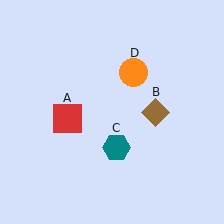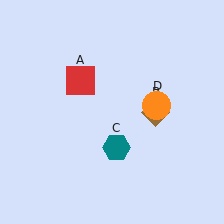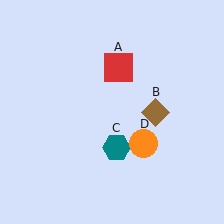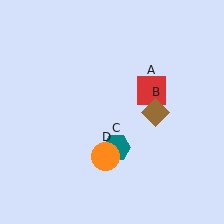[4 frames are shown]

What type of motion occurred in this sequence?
The red square (object A), orange circle (object D) rotated clockwise around the center of the scene.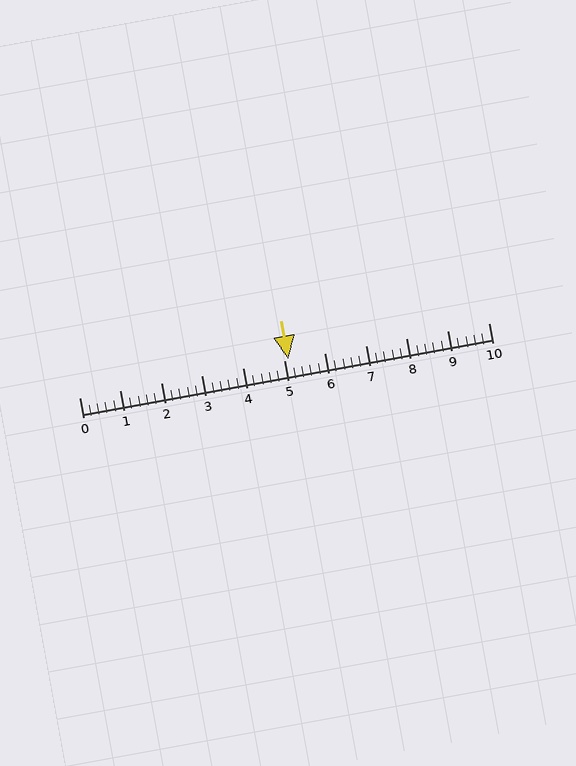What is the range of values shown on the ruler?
The ruler shows values from 0 to 10.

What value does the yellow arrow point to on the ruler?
The yellow arrow points to approximately 5.1.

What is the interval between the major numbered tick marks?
The major tick marks are spaced 1 units apart.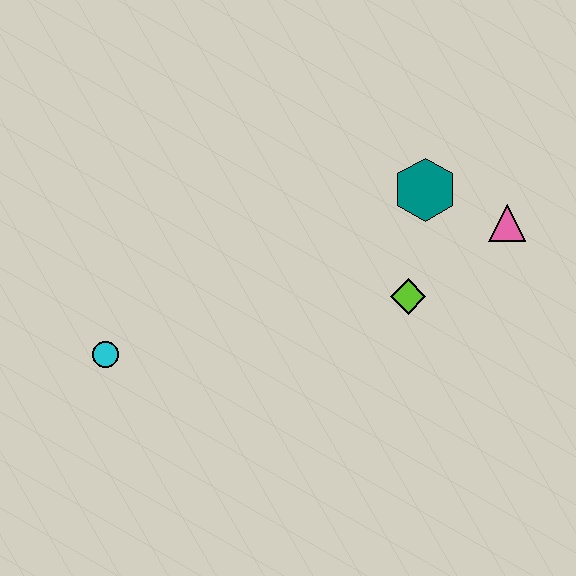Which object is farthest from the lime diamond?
The cyan circle is farthest from the lime diamond.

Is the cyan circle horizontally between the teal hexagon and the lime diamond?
No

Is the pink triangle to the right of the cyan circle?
Yes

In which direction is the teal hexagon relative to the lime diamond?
The teal hexagon is above the lime diamond.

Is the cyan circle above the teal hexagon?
No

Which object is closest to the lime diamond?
The teal hexagon is closest to the lime diamond.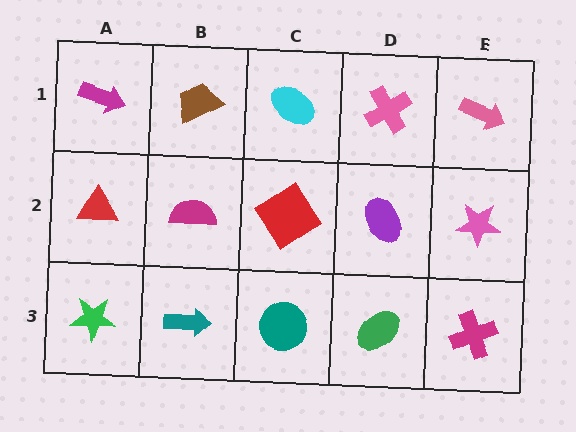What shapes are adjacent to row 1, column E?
A pink star (row 2, column E), a pink cross (row 1, column D).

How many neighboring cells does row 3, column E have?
2.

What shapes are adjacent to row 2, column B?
A brown trapezoid (row 1, column B), a teal arrow (row 3, column B), a red triangle (row 2, column A), a red diamond (row 2, column C).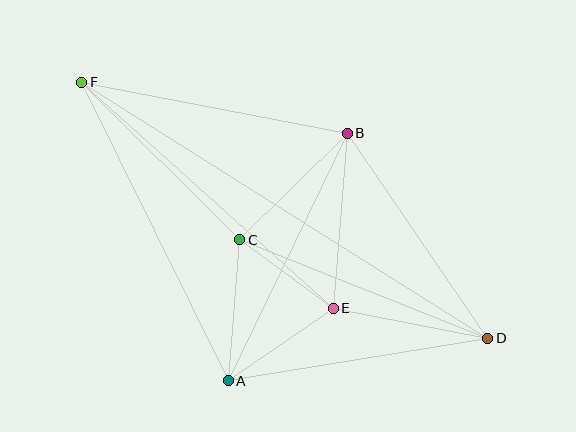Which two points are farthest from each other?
Points D and F are farthest from each other.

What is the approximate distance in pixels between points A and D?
The distance between A and D is approximately 263 pixels.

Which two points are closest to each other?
Points C and E are closest to each other.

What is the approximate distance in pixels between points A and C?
The distance between A and C is approximately 141 pixels.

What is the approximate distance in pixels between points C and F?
The distance between C and F is approximately 223 pixels.